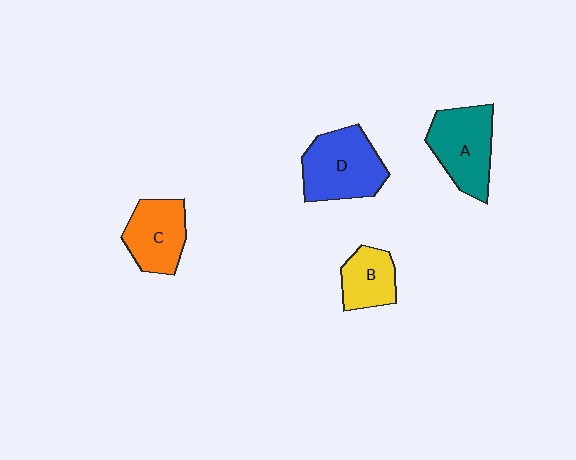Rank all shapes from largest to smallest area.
From largest to smallest: D (blue), A (teal), C (orange), B (yellow).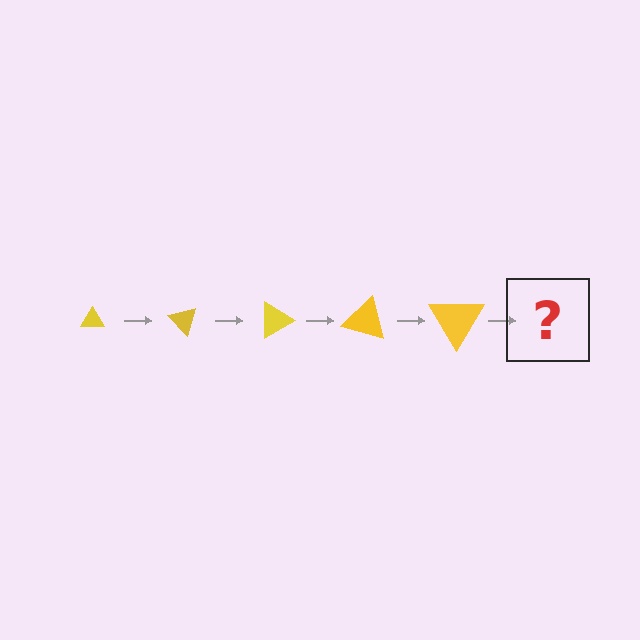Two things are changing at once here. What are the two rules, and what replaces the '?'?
The two rules are that the triangle grows larger each step and it rotates 45 degrees each step. The '?' should be a triangle, larger than the previous one and rotated 225 degrees from the start.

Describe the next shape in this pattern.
It should be a triangle, larger than the previous one and rotated 225 degrees from the start.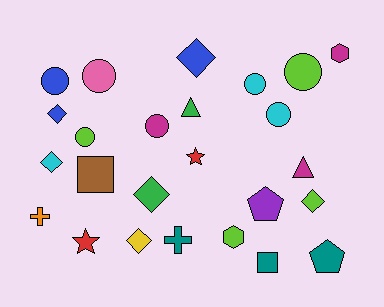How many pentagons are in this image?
There are 2 pentagons.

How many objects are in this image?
There are 25 objects.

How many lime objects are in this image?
There are 4 lime objects.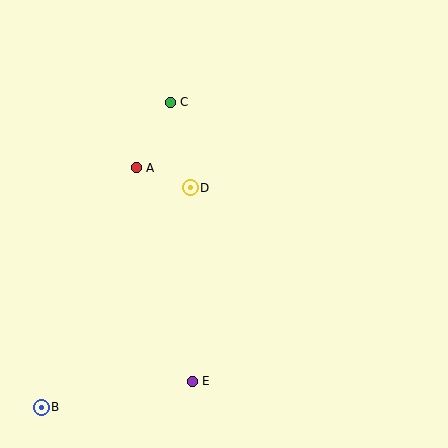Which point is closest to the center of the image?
Point D at (190, 188) is closest to the center.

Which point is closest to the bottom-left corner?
Point B is closest to the bottom-left corner.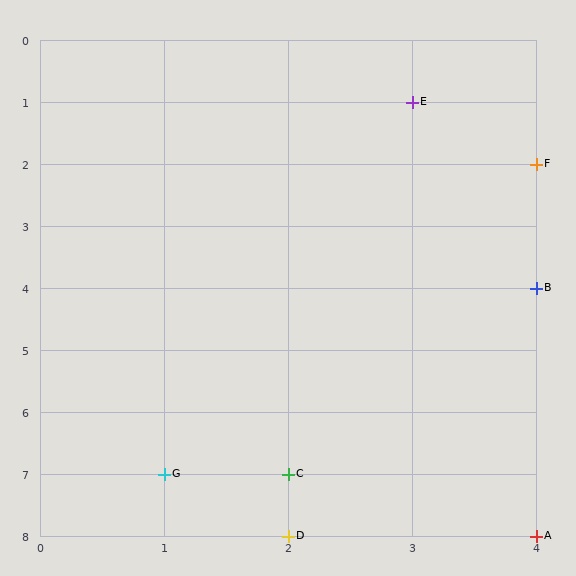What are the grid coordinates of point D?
Point D is at grid coordinates (2, 8).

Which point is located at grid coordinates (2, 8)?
Point D is at (2, 8).